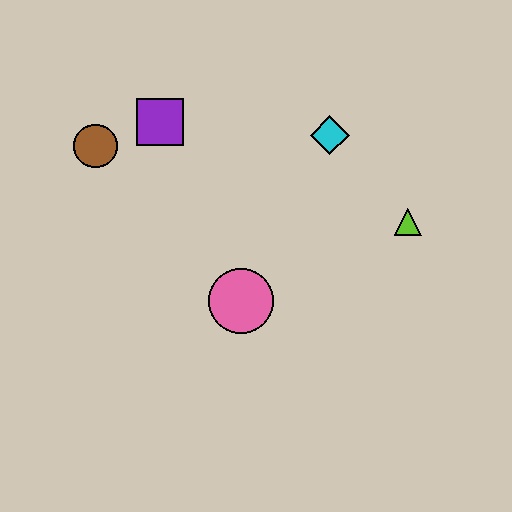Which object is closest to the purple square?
The brown circle is closest to the purple square.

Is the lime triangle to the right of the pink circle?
Yes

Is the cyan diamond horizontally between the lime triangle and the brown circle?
Yes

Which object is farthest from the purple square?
The lime triangle is farthest from the purple square.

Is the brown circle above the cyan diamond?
No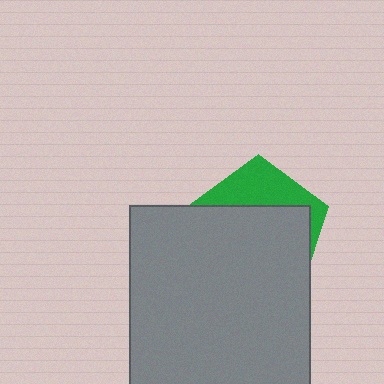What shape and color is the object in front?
The object in front is a gray square.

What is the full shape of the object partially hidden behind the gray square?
The partially hidden object is a green pentagon.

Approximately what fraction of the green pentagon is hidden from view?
Roughly 69% of the green pentagon is hidden behind the gray square.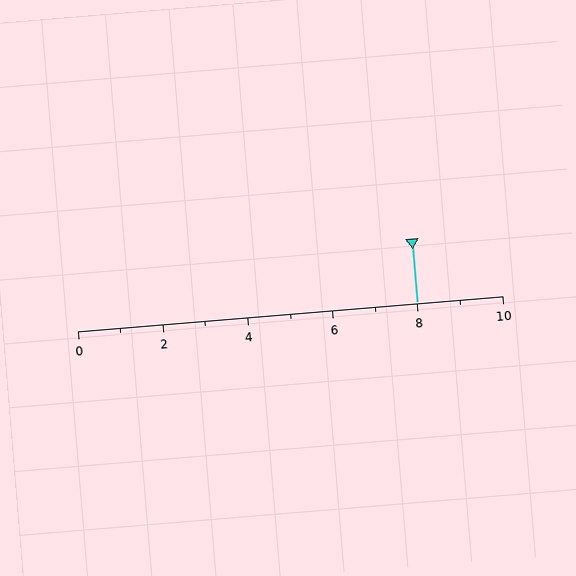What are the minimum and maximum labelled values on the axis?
The axis runs from 0 to 10.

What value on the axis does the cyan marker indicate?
The marker indicates approximately 8.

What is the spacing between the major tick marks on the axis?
The major ticks are spaced 2 apart.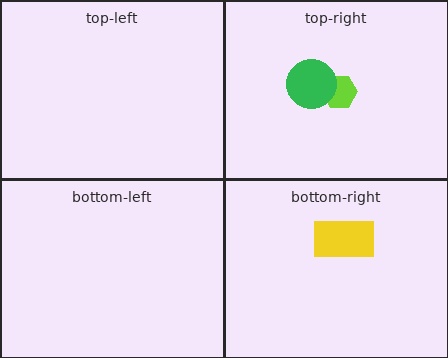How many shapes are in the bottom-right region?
1.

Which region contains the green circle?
The top-right region.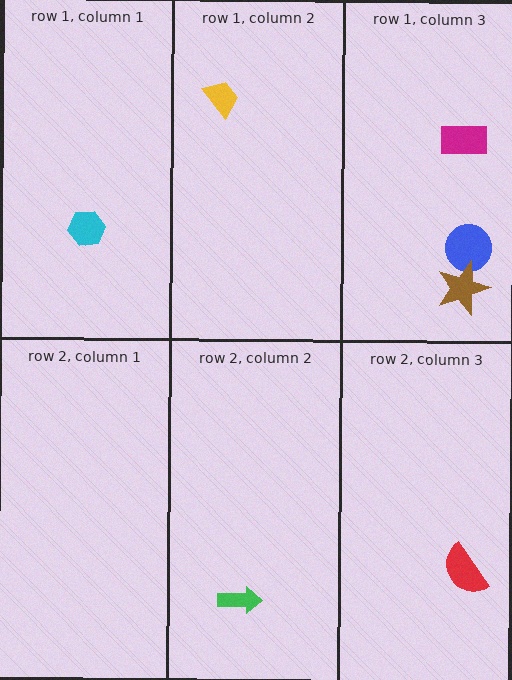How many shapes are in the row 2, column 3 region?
1.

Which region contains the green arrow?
The row 2, column 2 region.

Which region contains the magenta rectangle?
The row 1, column 3 region.